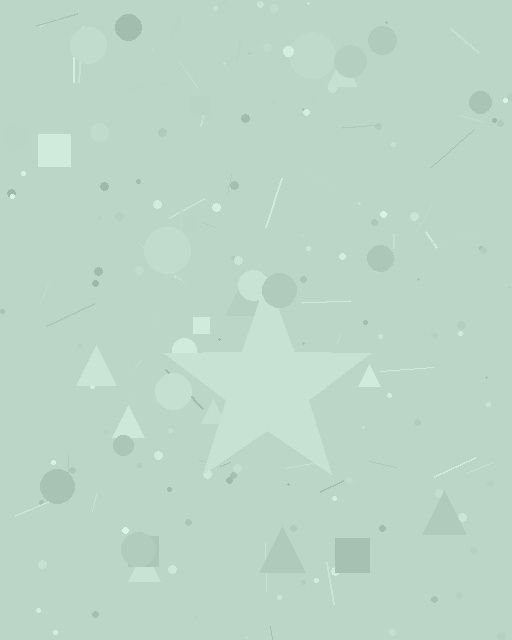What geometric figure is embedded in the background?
A star is embedded in the background.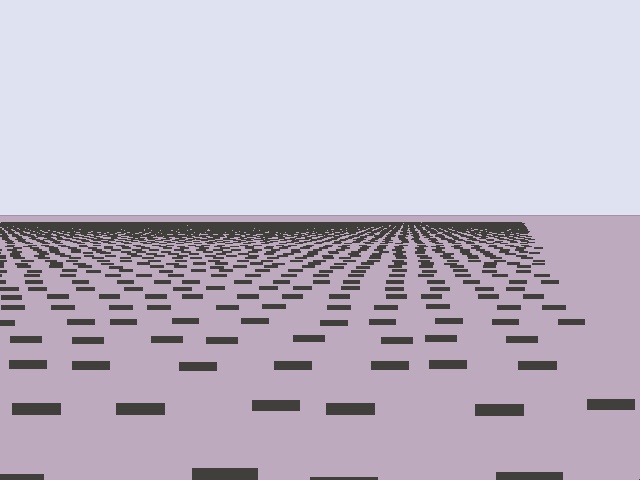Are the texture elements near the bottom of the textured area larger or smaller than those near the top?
Larger. Near the bottom, elements are closer to the viewer and appear at a bigger on-screen size.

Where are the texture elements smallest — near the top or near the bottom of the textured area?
Near the top.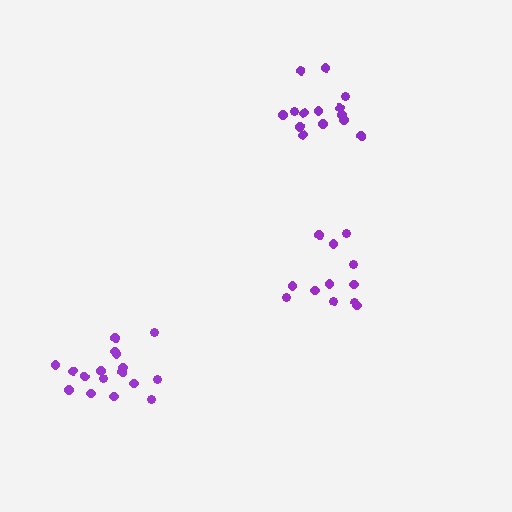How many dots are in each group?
Group 1: 17 dots, Group 2: 12 dots, Group 3: 14 dots (43 total).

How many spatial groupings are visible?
There are 3 spatial groupings.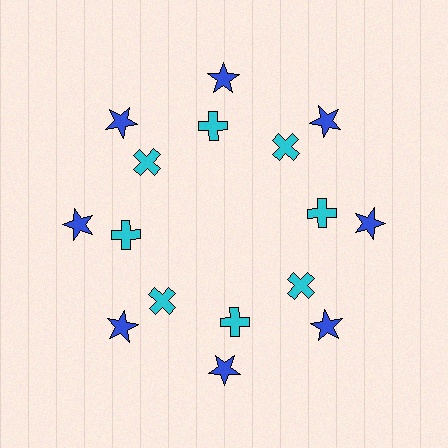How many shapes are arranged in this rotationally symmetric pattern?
There are 16 shapes, arranged in 8 groups of 2.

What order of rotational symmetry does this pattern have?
This pattern has 8-fold rotational symmetry.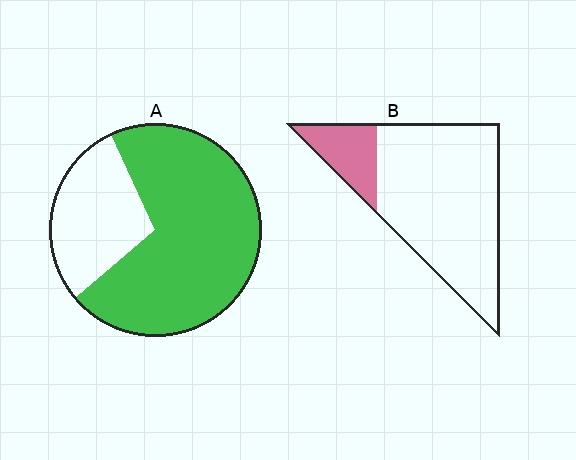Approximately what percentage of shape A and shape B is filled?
A is approximately 70% and B is approximately 20%.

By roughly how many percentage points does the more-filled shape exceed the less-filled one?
By roughly 55 percentage points (A over B).